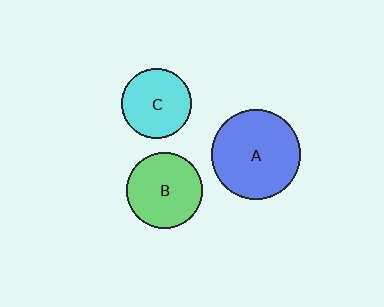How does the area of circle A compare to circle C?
Approximately 1.6 times.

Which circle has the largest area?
Circle A (blue).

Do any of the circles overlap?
No, none of the circles overlap.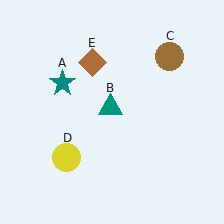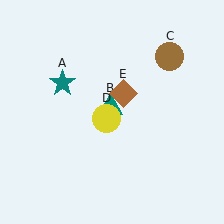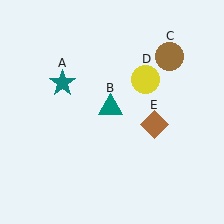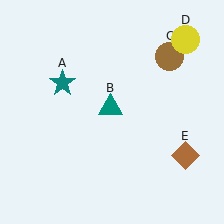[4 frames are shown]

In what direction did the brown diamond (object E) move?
The brown diamond (object E) moved down and to the right.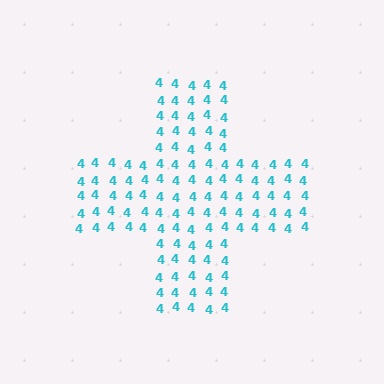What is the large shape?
The large shape is a cross.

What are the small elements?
The small elements are digit 4's.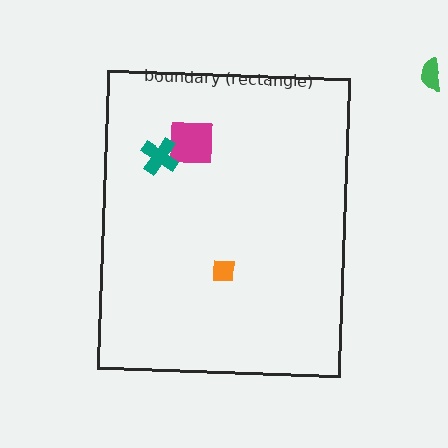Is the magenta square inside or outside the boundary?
Inside.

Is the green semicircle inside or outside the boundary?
Outside.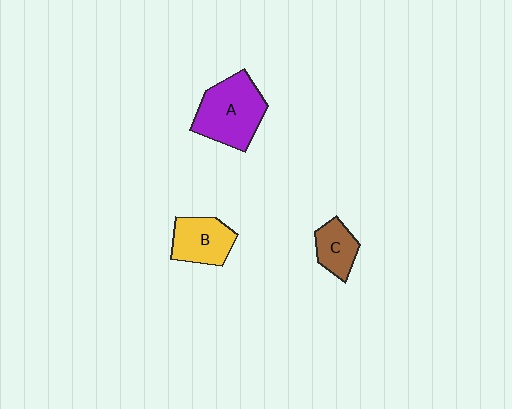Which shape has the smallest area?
Shape C (brown).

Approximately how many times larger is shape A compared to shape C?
Approximately 2.1 times.